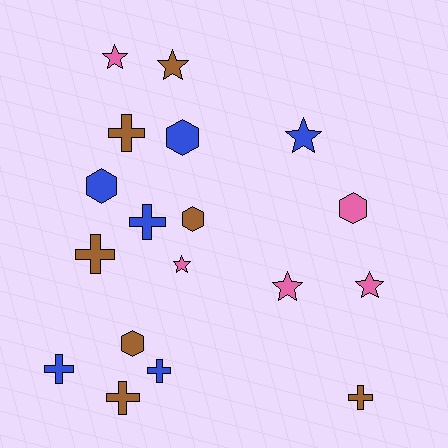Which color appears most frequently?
Brown, with 7 objects.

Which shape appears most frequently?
Cross, with 7 objects.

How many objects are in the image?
There are 18 objects.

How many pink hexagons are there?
There is 1 pink hexagon.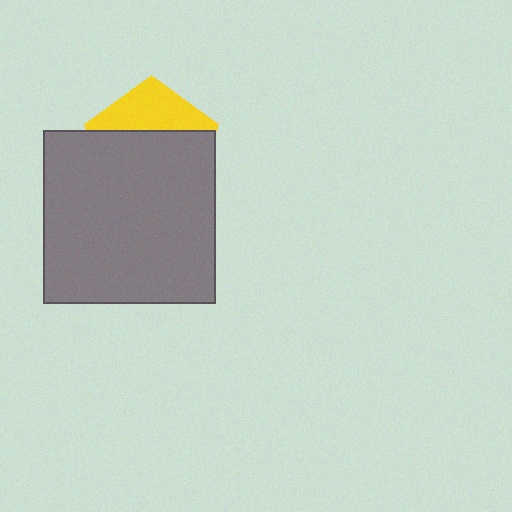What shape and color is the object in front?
The object in front is a gray square.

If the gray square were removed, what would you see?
You would see the complete yellow pentagon.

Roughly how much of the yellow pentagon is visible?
A small part of it is visible (roughly 34%).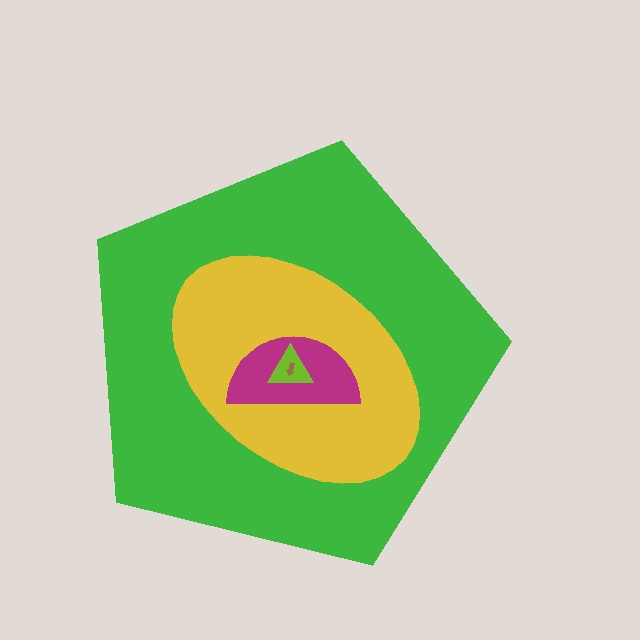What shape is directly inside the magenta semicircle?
The lime triangle.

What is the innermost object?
The brown arrow.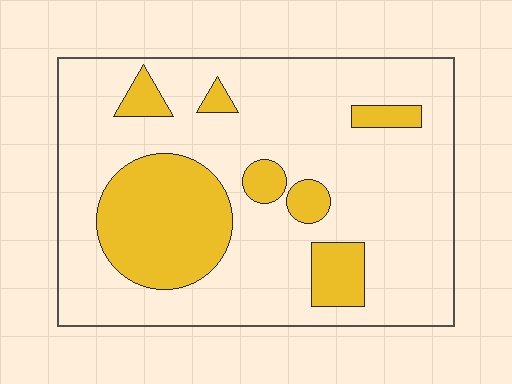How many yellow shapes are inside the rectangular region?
7.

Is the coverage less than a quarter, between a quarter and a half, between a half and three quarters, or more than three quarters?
Less than a quarter.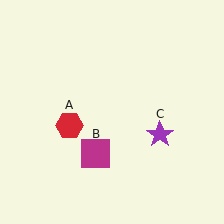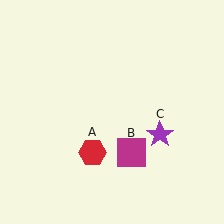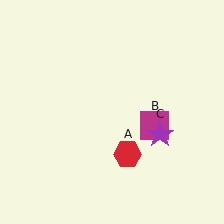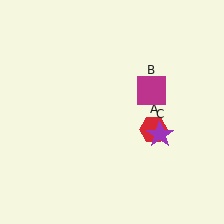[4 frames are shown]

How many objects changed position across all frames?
2 objects changed position: red hexagon (object A), magenta square (object B).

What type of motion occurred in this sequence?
The red hexagon (object A), magenta square (object B) rotated counterclockwise around the center of the scene.